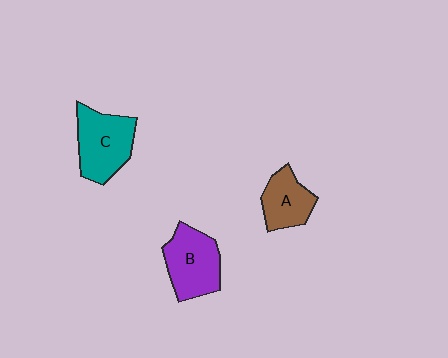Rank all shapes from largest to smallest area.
From largest to smallest: C (teal), B (purple), A (brown).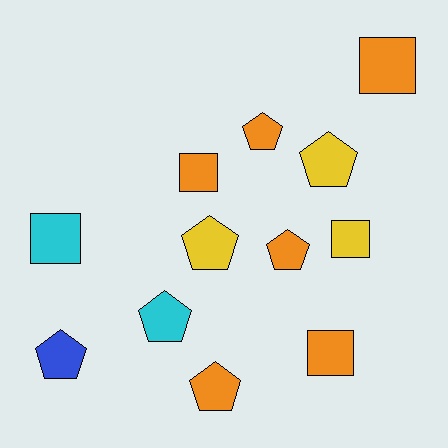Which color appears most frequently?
Orange, with 6 objects.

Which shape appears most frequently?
Pentagon, with 7 objects.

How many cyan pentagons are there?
There is 1 cyan pentagon.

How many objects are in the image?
There are 12 objects.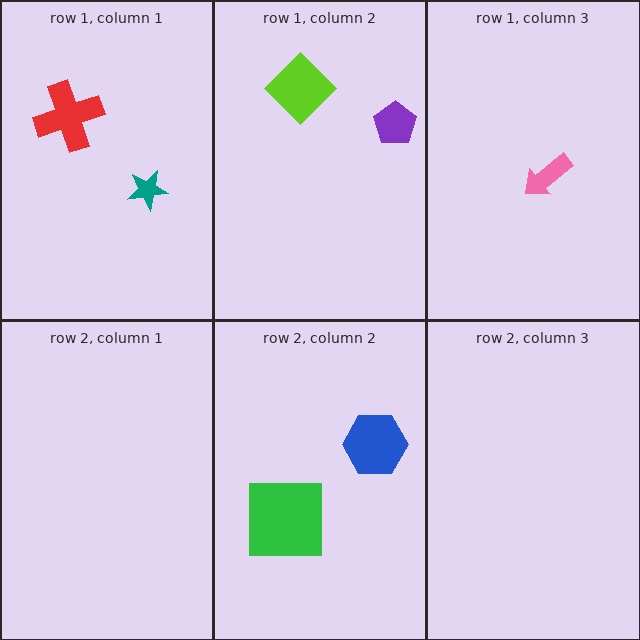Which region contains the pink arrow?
The row 1, column 3 region.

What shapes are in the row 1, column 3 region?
The pink arrow.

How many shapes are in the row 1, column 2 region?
2.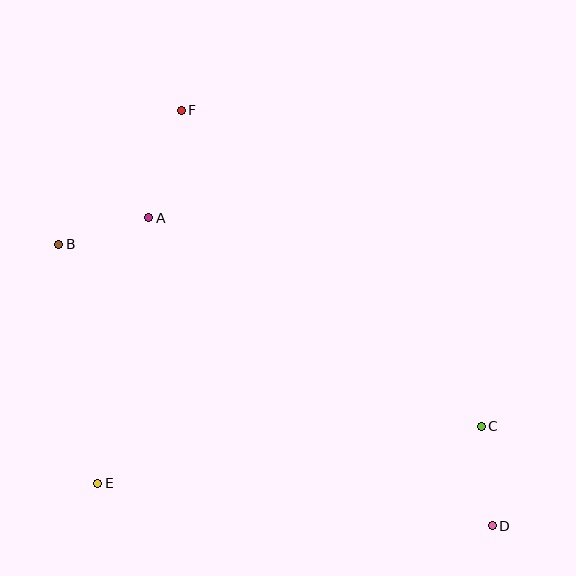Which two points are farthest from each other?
Points D and F are farthest from each other.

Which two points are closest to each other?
Points A and B are closest to each other.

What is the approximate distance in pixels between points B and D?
The distance between B and D is approximately 517 pixels.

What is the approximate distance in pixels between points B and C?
The distance between B and C is approximately 460 pixels.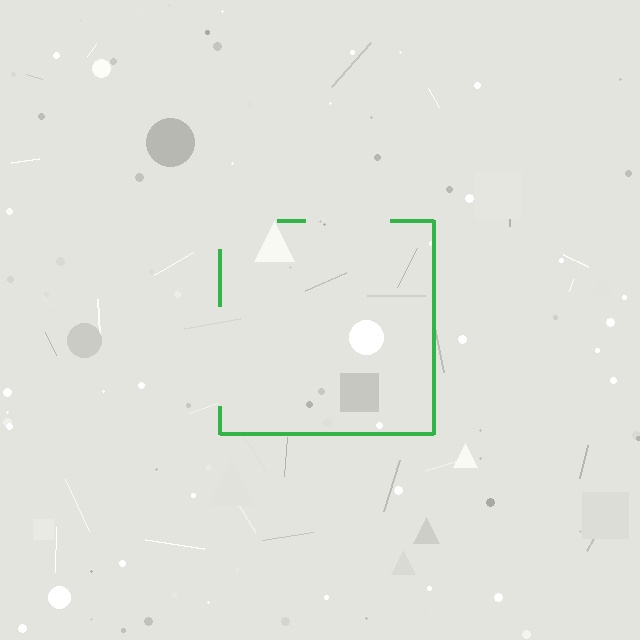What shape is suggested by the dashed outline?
The dashed outline suggests a square.